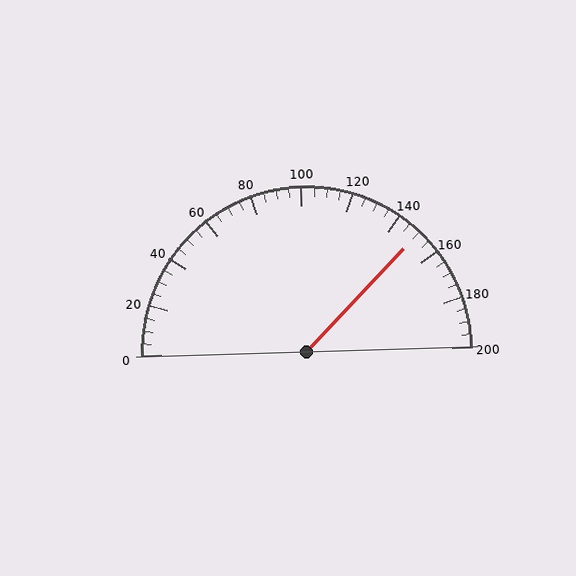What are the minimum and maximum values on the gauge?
The gauge ranges from 0 to 200.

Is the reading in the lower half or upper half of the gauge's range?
The reading is in the upper half of the range (0 to 200).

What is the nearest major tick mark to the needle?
The nearest major tick mark is 160.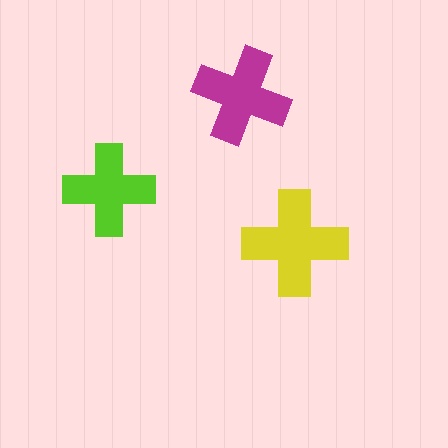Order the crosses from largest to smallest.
the yellow one, the magenta one, the lime one.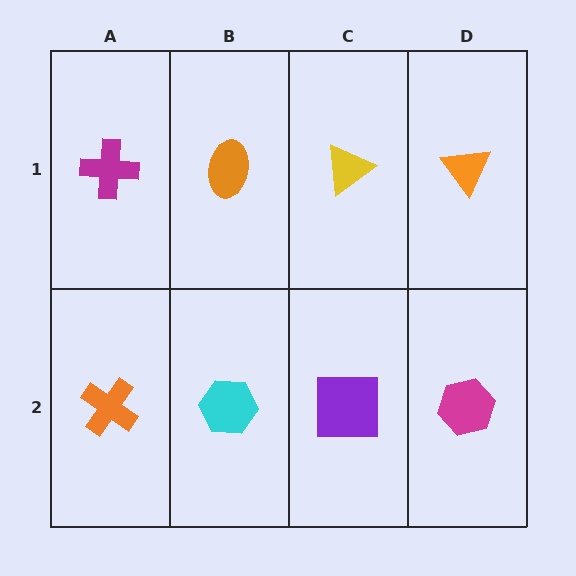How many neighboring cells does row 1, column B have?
3.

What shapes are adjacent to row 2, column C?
A yellow triangle (row 1, column C), a cyan hexagon (row 2, column B), a magenta hexagon (row 2, column D).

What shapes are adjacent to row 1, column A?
An orange cross (row 2, column A), an orange ellipse (row 1, column B).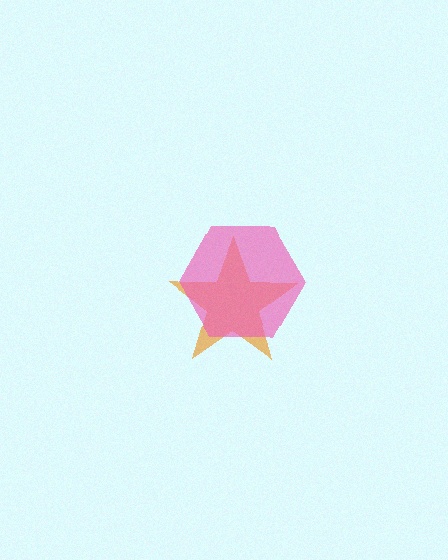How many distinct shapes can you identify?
There are 2 distinct shapes: an orange star, a pink hexagon.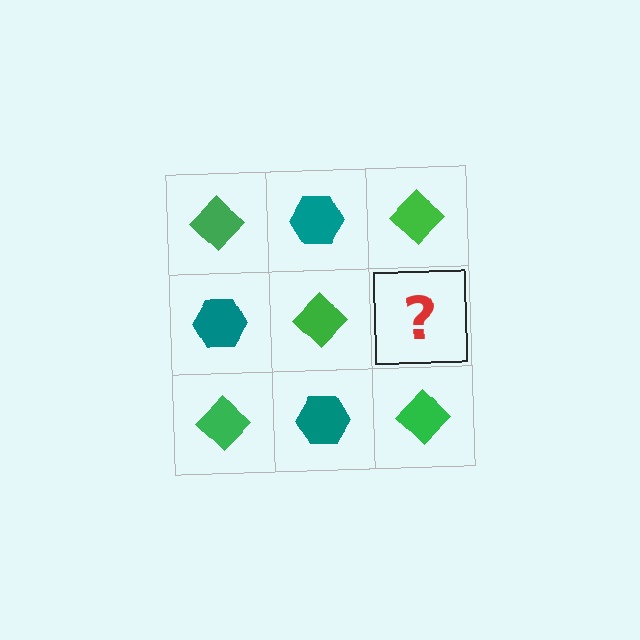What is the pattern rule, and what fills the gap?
The rule is that it alternates green diamond and teal hexagon in a checkerboard pattern. The gap should be filled with a teal hexagon.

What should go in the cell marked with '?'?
The missing cell should contain a teal hexagon.